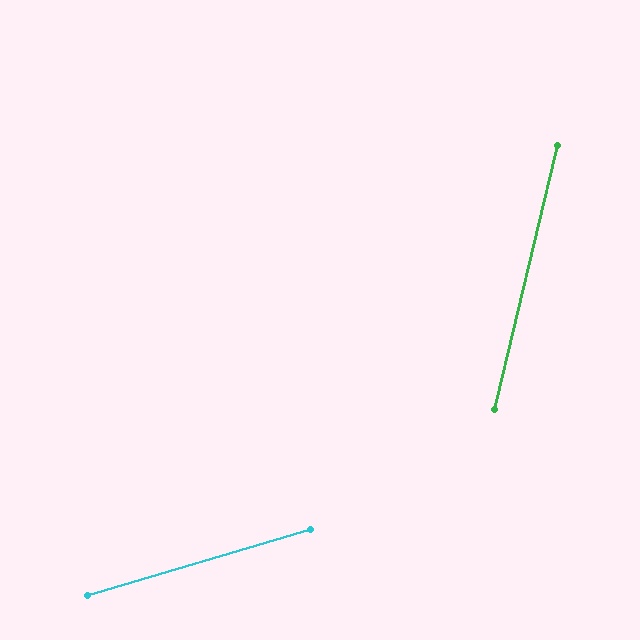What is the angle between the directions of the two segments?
Approximately 60 degrees.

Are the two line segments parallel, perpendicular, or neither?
Neither parallel nor perpendicular — they differ by about 60°.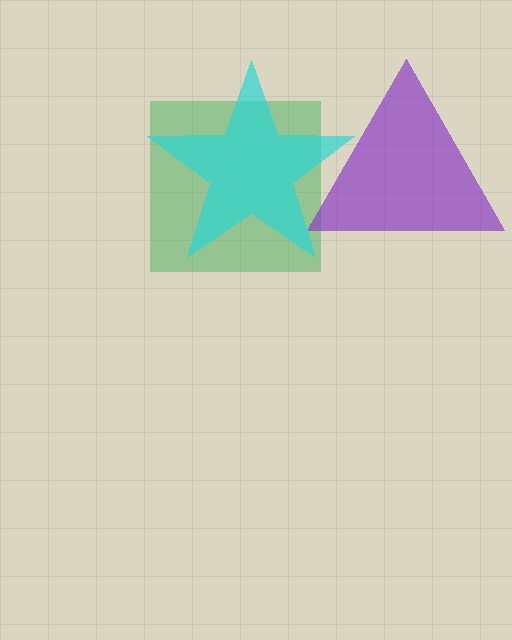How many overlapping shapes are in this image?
There are 3 overlapping shapes in the image.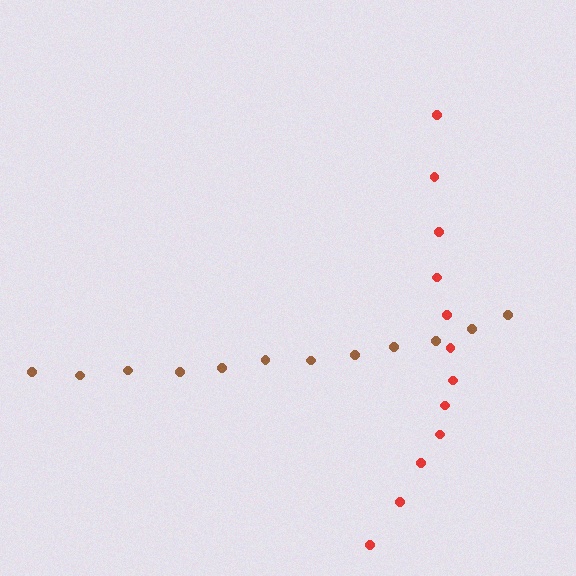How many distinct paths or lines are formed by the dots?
There are 2 distinct paths.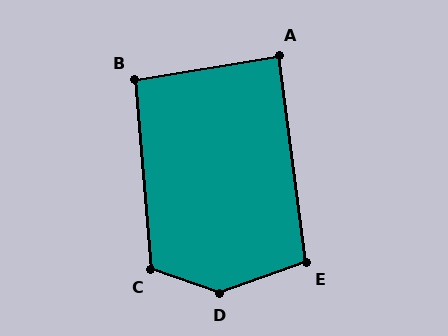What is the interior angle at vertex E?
Approximately 102 degrees (obtuse).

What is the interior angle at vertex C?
Approximately 114 degrees (obtuse).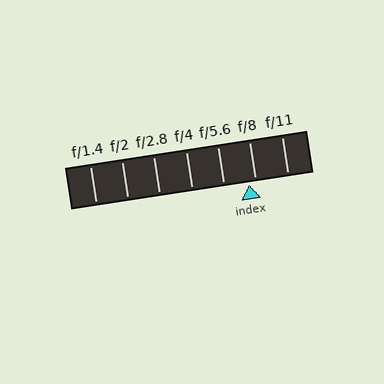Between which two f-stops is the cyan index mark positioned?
The index mark is between f/5.6 and f/8.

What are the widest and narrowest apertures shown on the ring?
The widest aperture shown is f/1.4 and the narrowest is f/11.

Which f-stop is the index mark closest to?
The index mark is closest to f/8.